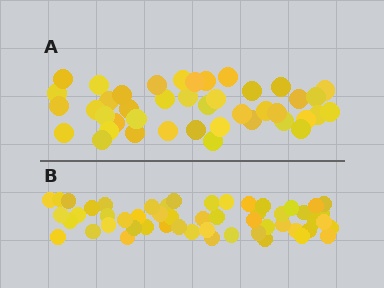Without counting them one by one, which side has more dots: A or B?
Region B (the bottom region) has more dots.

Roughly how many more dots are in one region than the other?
Region B has roughly 12 or so more dots than region A.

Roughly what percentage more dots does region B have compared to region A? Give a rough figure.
About 25% more.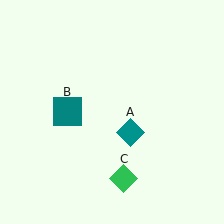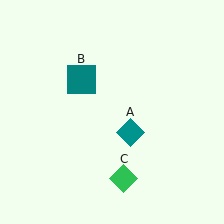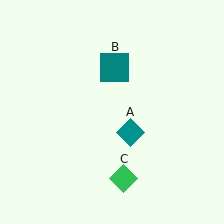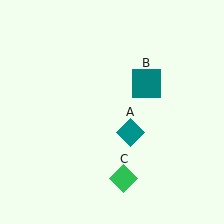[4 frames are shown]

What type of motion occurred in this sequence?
The teal square (object B) rotated clockwise around the center of the scene.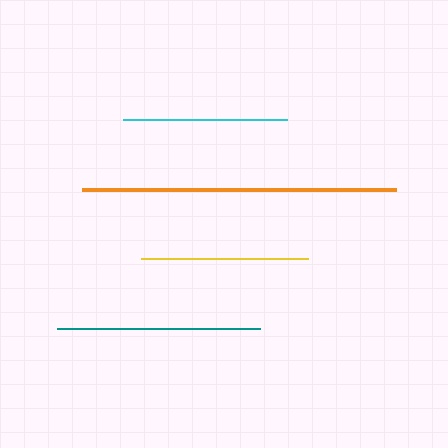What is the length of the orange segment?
The orange segment is approximately 315 pixels long.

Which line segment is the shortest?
The cyan line is the shortest at approximately 164 pixels.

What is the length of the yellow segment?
The yellow segment is approximately 168 pixels long.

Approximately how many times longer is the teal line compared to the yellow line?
The teal line is approximately 1.2 times the length of the yellow line.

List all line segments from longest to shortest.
From longest to shortest: orange, teal, yellow, cyan.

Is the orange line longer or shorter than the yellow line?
The orange line is longer than the yellow line.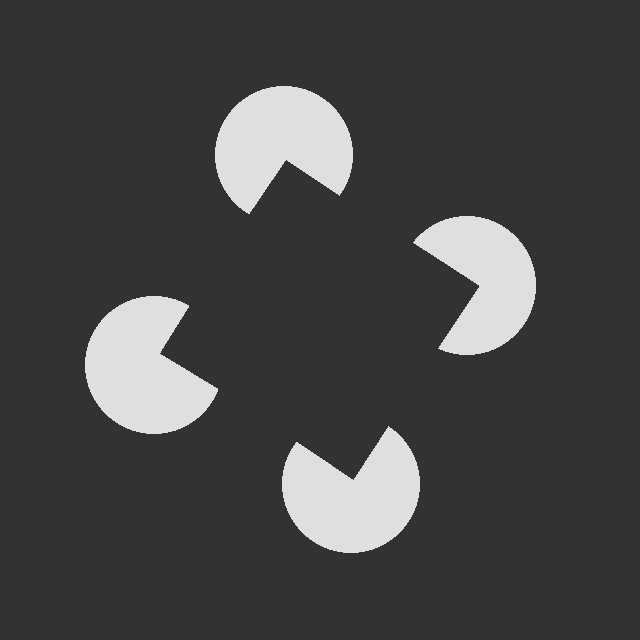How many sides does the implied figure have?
4 sides.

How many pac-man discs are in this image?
There are 4 — one at each vertex of the illusory square.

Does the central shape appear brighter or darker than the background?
It typically appears slightly darker than the background, even though no actual brightness change is drawn.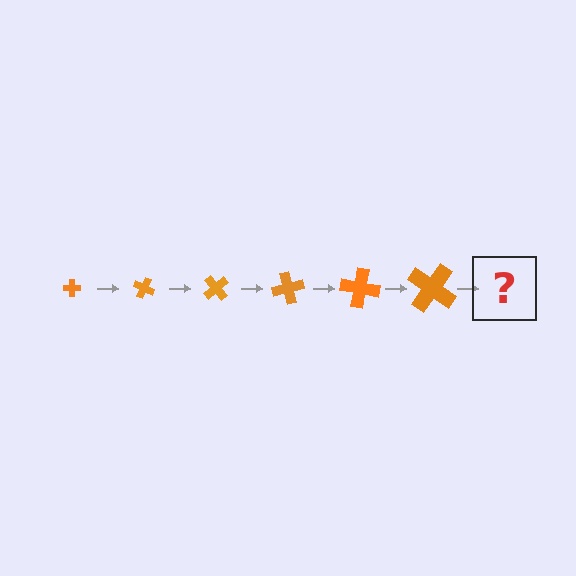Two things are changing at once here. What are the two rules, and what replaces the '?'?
The two rules are that the cross grows larger each step and it rotates 25 degrees each step. The '?' should be a cross, larger than the previous one and rotated 150 degrees from the start.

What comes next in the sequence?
The next element should be a cross, larger than the previous one and rotated 150 degrees from the start.